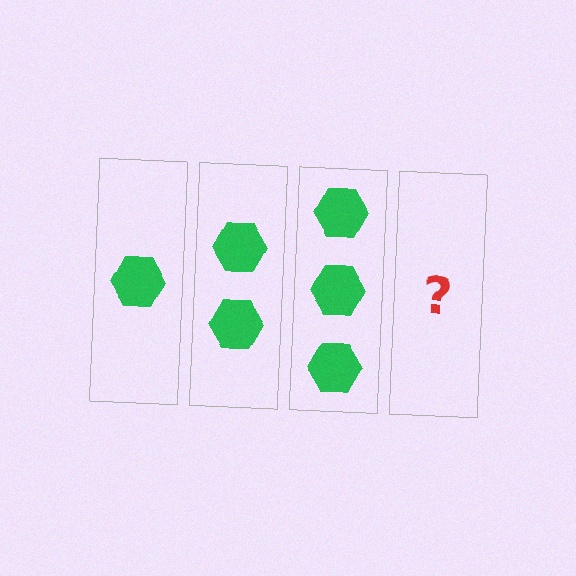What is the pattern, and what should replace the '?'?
The pattern is that each step adds one more hexagon. The '?' should be 4 hexagons.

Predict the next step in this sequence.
The next step is 4 hexagons.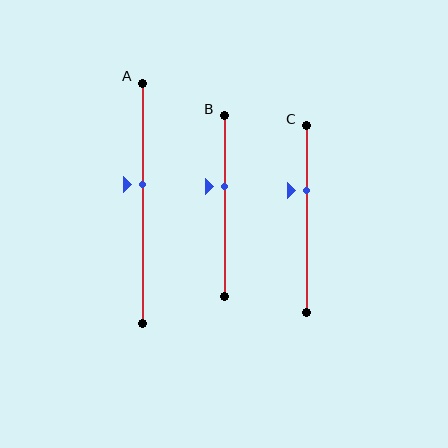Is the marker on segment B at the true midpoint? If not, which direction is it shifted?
No, the marker on segment B is shifted upward by about 11% of the segment length.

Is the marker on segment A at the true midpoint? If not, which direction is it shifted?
No, the marker on segment A is shifted upward by about 8% of the segment length.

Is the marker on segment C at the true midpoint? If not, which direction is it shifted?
No, the marker on segment C is shifted upward by about 16% of the segment length.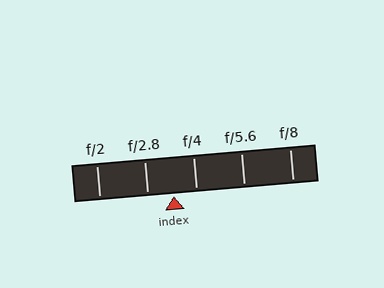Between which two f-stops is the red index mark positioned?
The index mark is between f/2.8 and f/4.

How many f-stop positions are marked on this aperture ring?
There are 5 f-stop positions marked.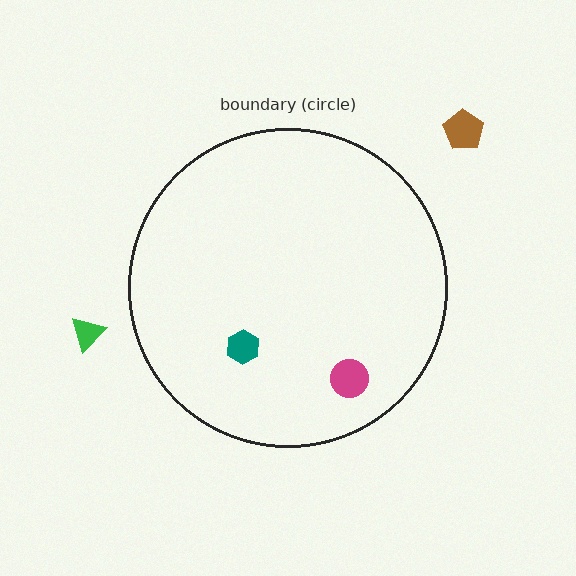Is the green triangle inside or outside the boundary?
Outside.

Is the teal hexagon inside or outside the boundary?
Inside.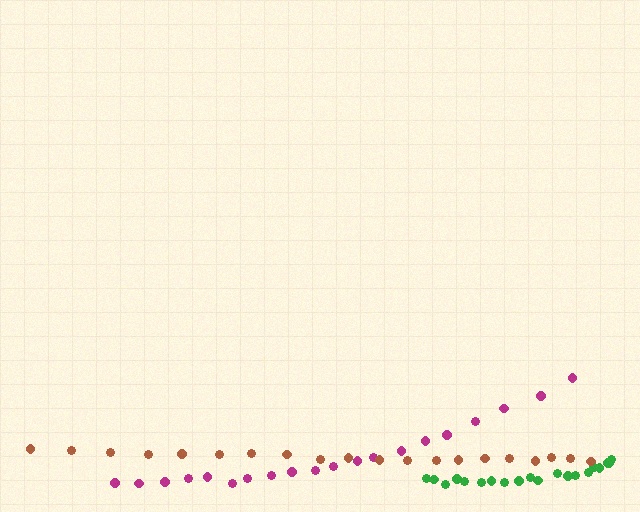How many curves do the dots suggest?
There are 3 distinct paths.